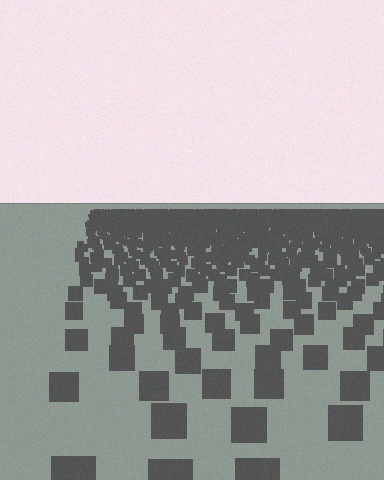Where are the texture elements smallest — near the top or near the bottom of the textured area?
Near the top.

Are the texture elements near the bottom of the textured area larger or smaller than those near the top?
Larger. Near the bottom, elements are closer to the viewer and appear at a bigger on-screen size.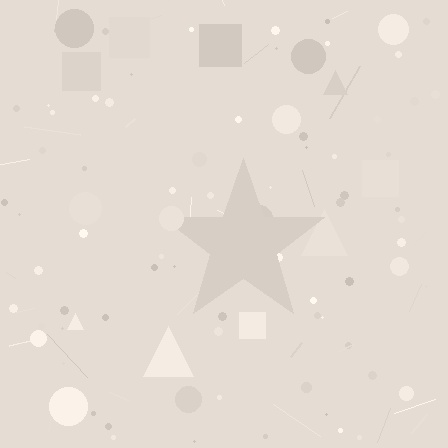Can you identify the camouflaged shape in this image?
The camouflaged shape is a star.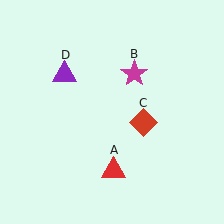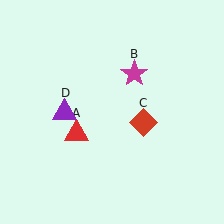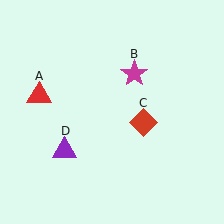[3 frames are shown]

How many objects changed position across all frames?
2 objects changed position: red triangle (object A), purple triangle (object D).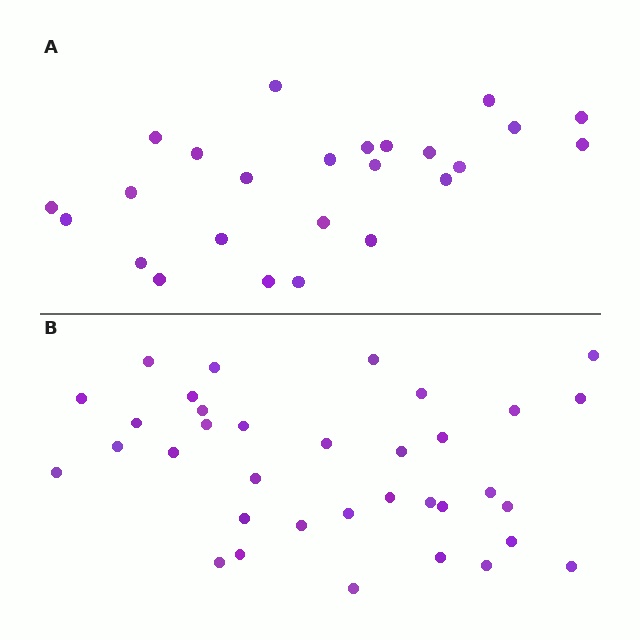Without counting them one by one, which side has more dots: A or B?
Region B (the bottom region) has more dots.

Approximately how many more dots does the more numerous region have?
Region B has roughly 10 or so more dots than region A.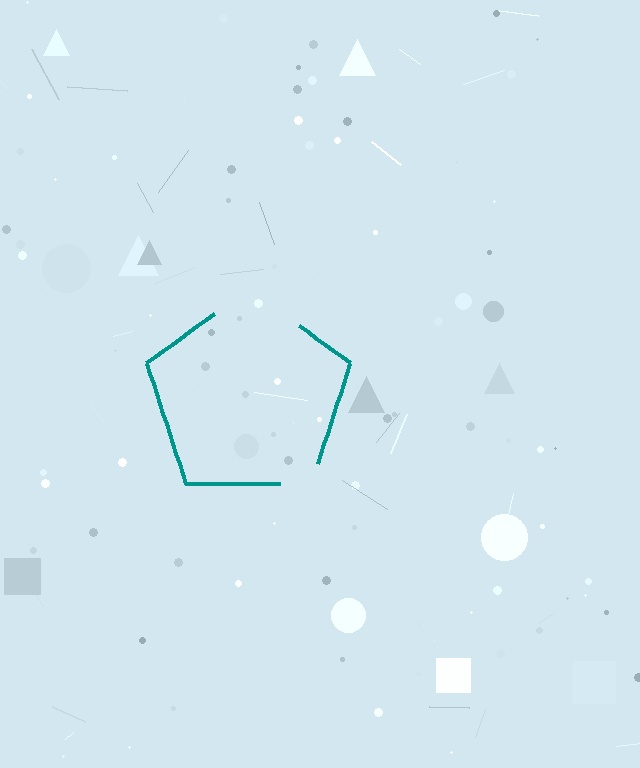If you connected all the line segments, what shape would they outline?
They would outline a pentagon.